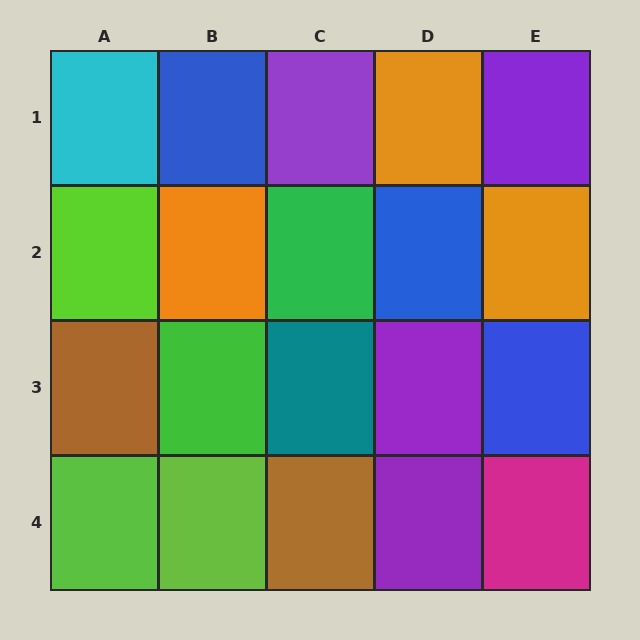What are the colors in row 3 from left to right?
Brown, green, teal, purple, blue.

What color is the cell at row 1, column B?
Blue.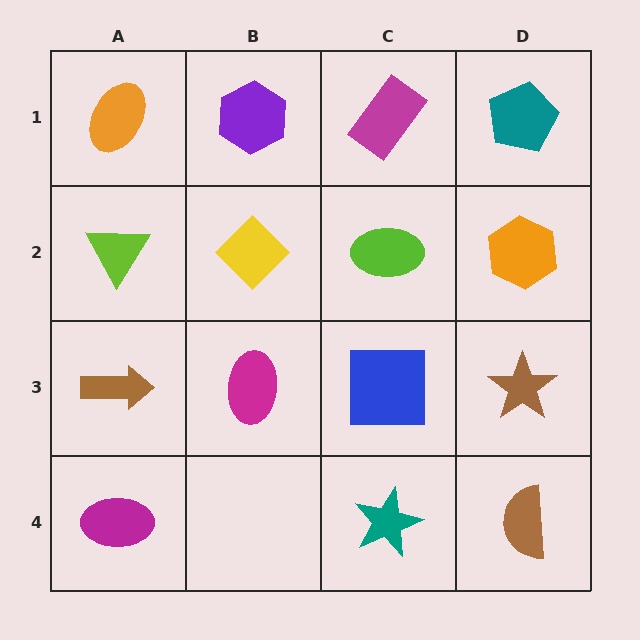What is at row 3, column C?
A blue square.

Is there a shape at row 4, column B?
No, that cell is empty.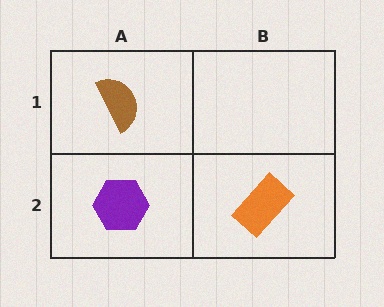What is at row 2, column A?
A purple hexagon.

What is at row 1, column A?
A brown semicircle.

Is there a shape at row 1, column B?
No, that cell is empty.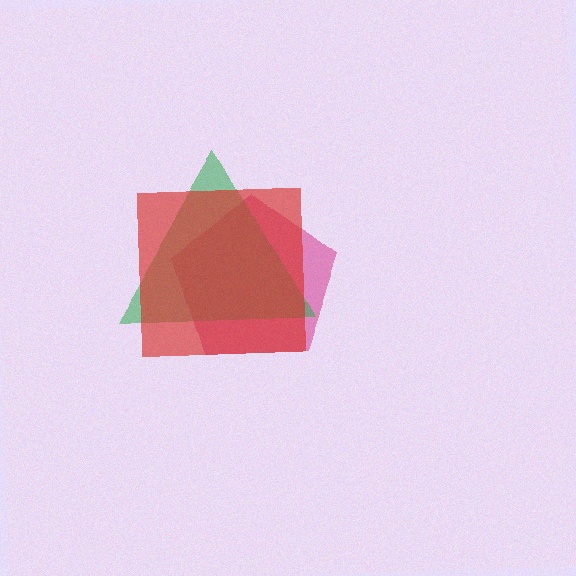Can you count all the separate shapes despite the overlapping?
Yes, there are 3 separate shapes.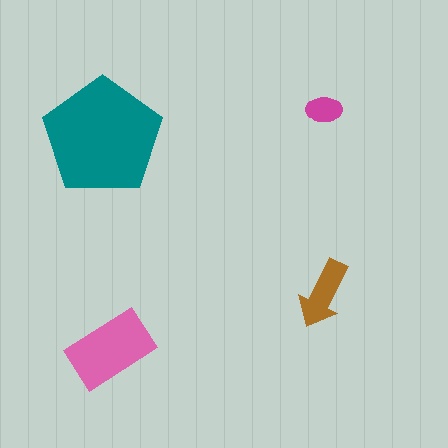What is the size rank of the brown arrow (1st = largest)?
3rd.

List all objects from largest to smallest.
The teal pentagon, the pink rectangle, the brown arrow, the magenta ellipse.